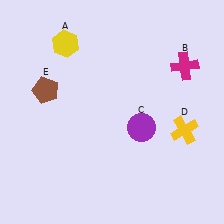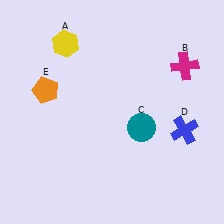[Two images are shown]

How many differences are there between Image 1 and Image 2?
There are 3 differences between the two images.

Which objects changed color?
C changed from purple to teal. D changed from yellow to blue. E changed from brown to orange.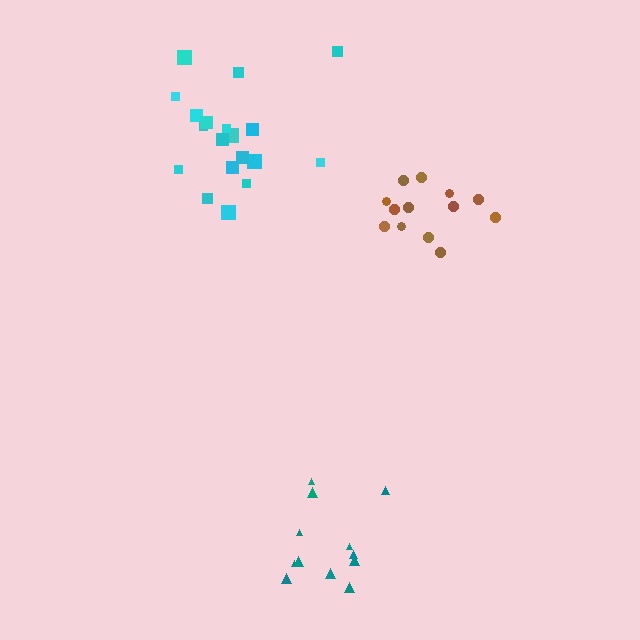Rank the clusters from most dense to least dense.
brown, teal, cyan.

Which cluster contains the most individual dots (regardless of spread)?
Cyan (19).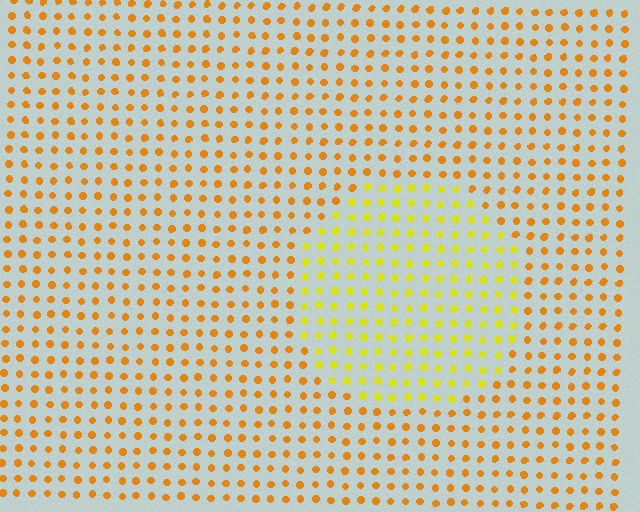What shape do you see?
I see a circle.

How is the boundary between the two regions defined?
The boundary is defined purely by a slight shift in hue (about 30 degrees). Spacing, size, and orientation are identical on both sides.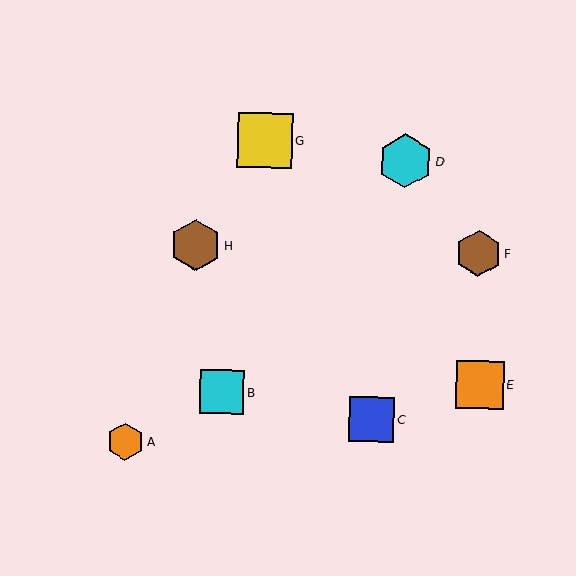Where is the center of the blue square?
The center of the blue square is at (372, 419).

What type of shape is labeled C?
Shape C is a blue square.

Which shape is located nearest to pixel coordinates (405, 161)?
The cyan hexagon (labeled D) at (405, 161) is nearest to that location.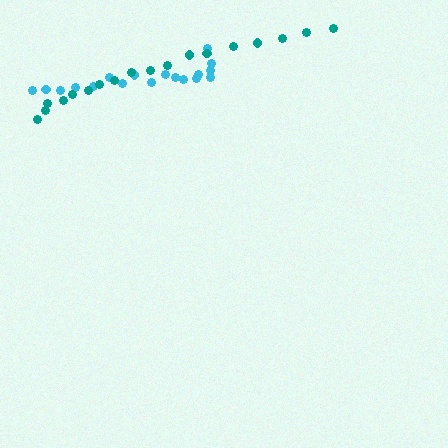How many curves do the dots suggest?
There are 2 distinct paths.